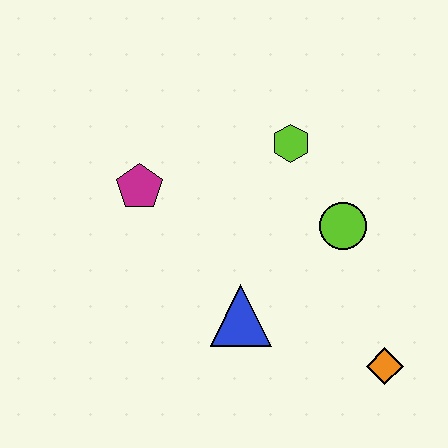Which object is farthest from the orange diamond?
The magenta pentagon is farthest from the orange diamond.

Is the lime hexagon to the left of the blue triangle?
No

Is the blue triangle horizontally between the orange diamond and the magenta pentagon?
Yes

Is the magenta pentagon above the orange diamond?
Yes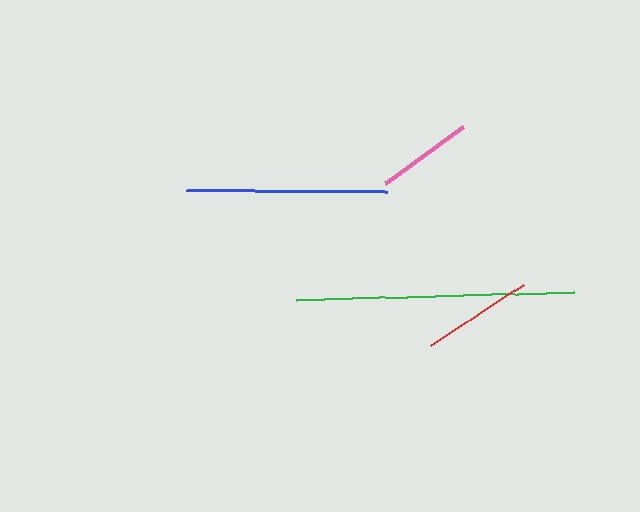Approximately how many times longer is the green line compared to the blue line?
The green line is approximately 1.4 times the length of the blue line.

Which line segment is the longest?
The green line is the longest at approximately 278 pixels.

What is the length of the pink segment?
The pink segment is approximately 97 pixels long.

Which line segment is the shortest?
The pink line is the shortest at approximately 97 pixels.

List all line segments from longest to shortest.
From longest to shortest: green, blue, red, pink.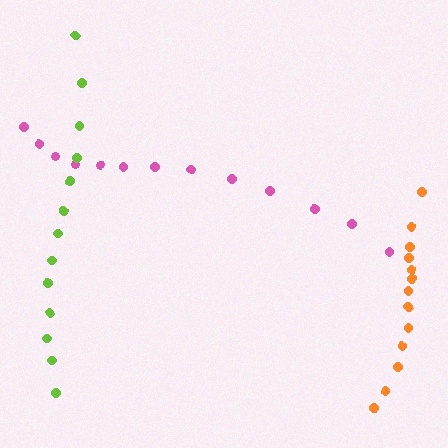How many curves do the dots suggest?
There are 3 distinct paths.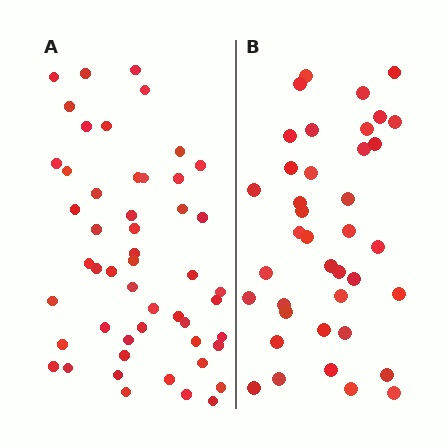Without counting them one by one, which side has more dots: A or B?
Region A (the left region) has more dots.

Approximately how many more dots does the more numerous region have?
Region A has roughly 12 or so more dots than region B.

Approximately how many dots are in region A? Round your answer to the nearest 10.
About 50 dots. (The exact count is 51, which rounds to 50.)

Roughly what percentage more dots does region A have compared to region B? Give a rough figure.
About 30% more.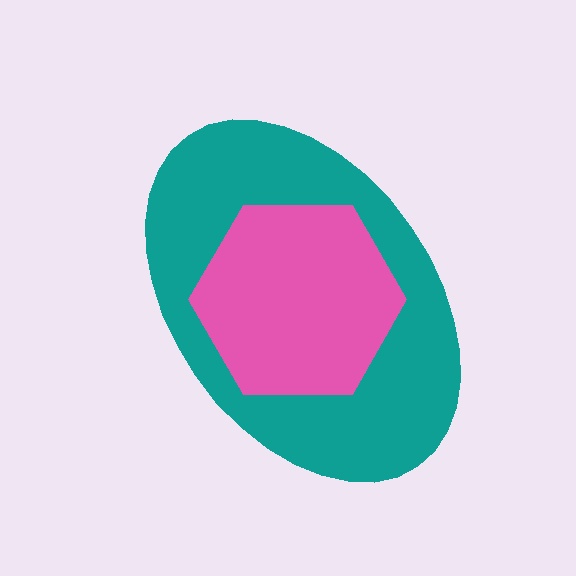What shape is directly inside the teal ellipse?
The pink hexagon.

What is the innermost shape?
The pink hexagon.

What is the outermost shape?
The teal ellipse.